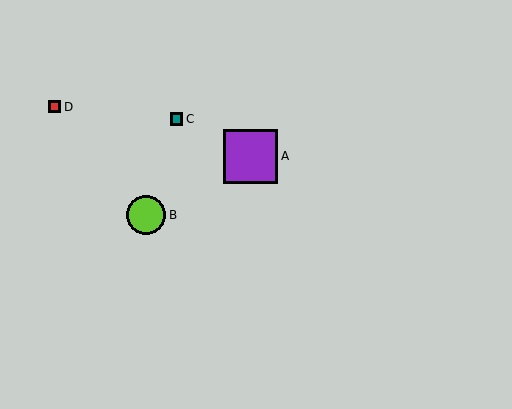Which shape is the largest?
The purple square (labeled A) is the largest.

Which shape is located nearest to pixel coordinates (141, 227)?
The lime circle (labeled B) at (146, 215) is nearest to that location.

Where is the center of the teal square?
The center of the teal square is at (177, 119).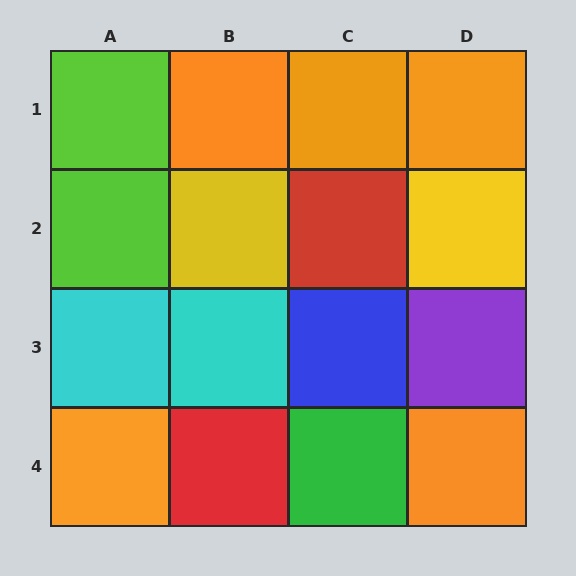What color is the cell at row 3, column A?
Cyan.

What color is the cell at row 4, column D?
Orange.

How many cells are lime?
2 cells are lime.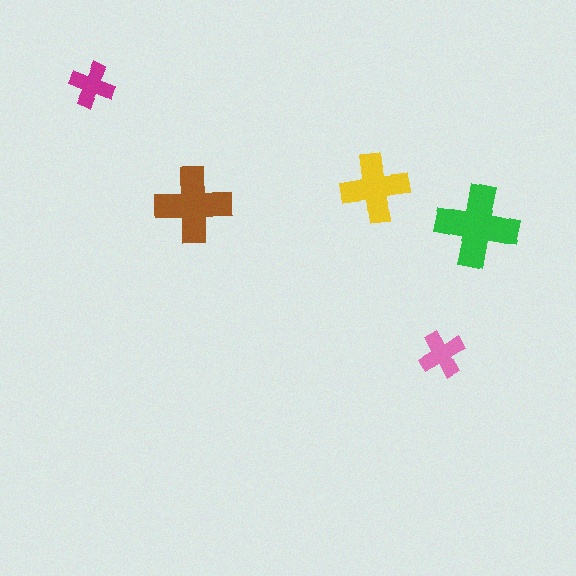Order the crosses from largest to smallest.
the green one, the brown one, the yellow one, the pink one, the magenta one.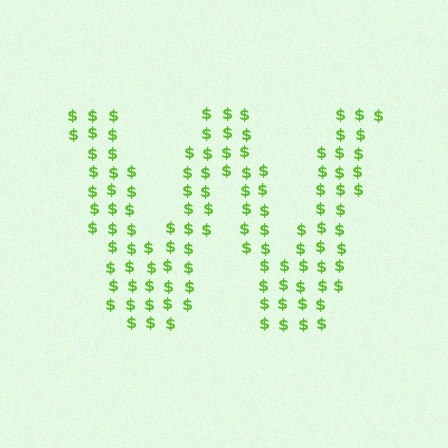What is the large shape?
The large shape is the letter W.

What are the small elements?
The small elements are dollar signs.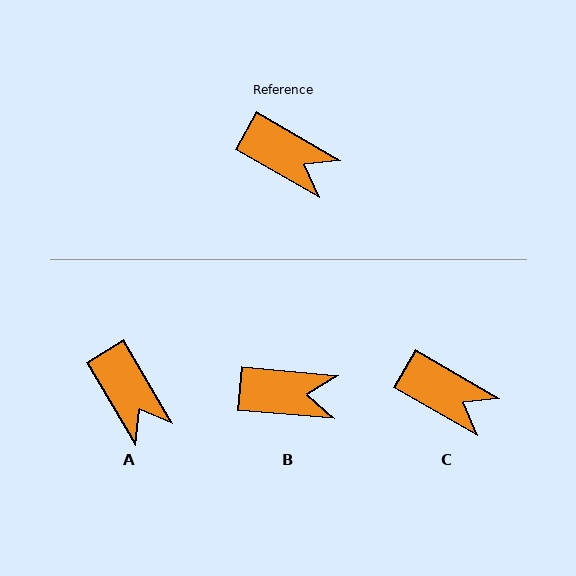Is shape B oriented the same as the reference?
No, it is off by about 25 degrees.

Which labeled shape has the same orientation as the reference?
C.